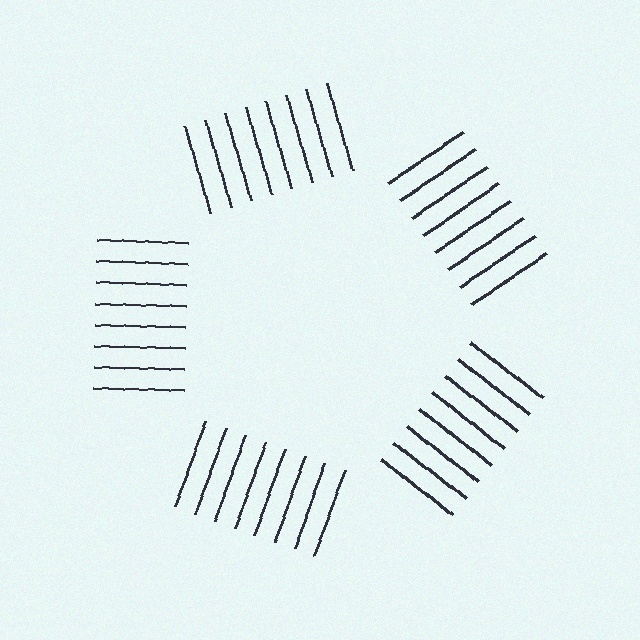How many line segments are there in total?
40 — 8 along each of the 5 edges.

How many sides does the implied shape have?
5 sides — the line-ends trace a pentagon.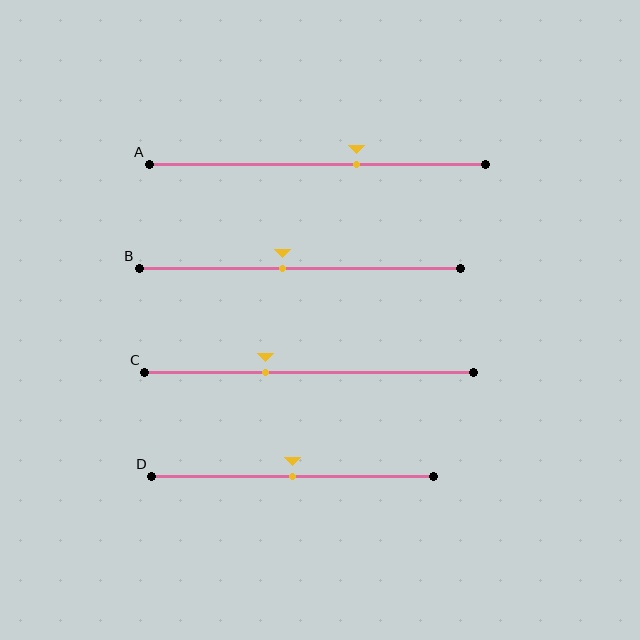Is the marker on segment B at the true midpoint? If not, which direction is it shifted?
No, the marker on segment B is shifted to the left by about 5% of the segment length.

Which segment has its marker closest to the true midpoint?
Segment D has its marker closest to the true midpoint.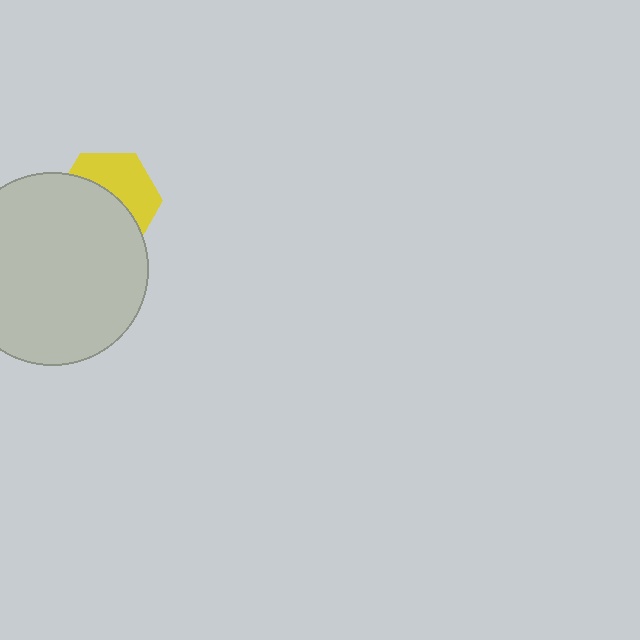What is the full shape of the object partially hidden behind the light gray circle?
The partially hidden object is a yellow hexagon.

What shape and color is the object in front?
The object in front is a light gray circle.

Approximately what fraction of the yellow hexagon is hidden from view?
Roughly 56% of the yellow hexagon is hidden behind the light gray circle.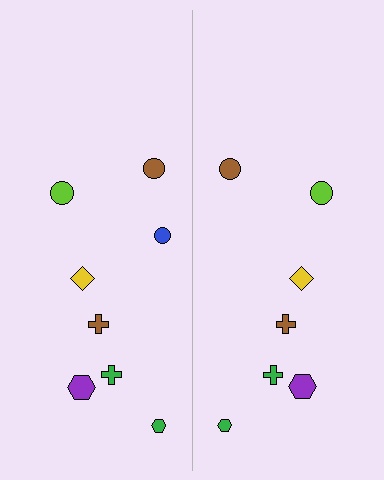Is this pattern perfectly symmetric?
No, the pattern is not perfectly symmetric. A blue circle is missing from the right side.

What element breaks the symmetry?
A blue circle is missing from the right side.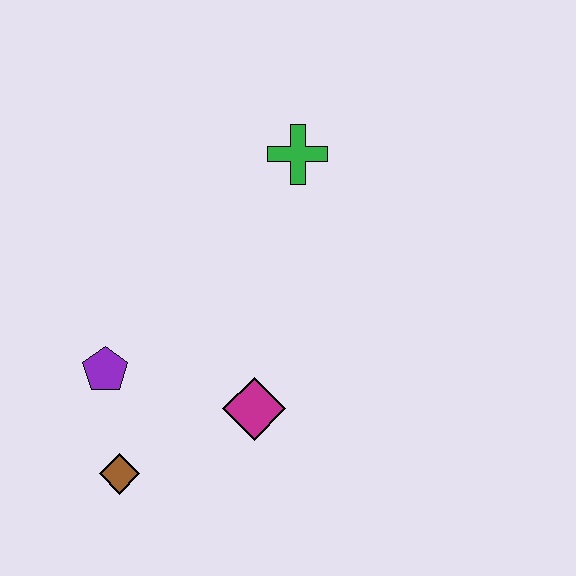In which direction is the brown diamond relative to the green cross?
The brown diamond is below the green cross.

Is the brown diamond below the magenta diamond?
Yes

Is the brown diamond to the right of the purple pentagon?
Yes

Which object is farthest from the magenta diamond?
The green cross is farthest from the magenta diamond.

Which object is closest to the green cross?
The magenta diamond is closest to the green cross.